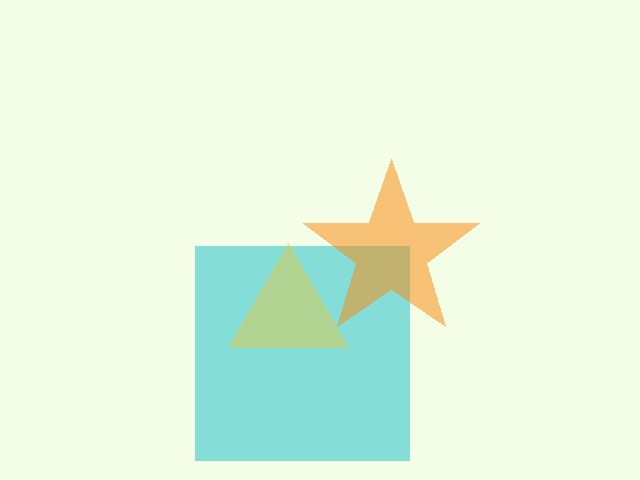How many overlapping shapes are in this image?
There are 3 overlapping shapes in the image.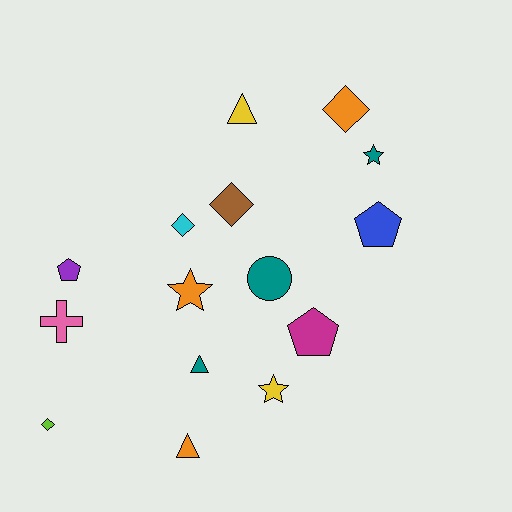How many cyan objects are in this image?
There is 1 cyan object.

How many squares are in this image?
There are no squares.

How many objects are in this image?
There are 15 objects.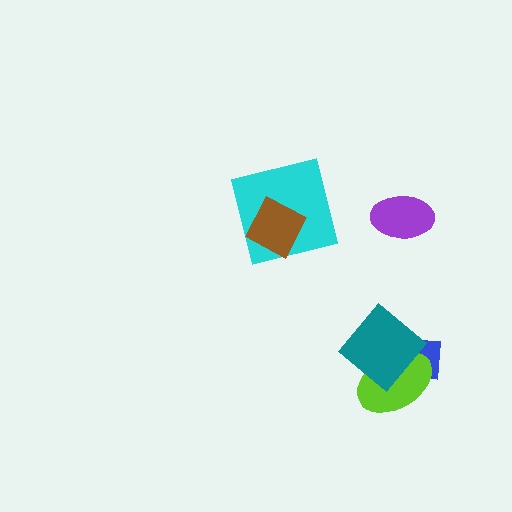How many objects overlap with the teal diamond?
2 objects overlap with the teal diamond.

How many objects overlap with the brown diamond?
1 object overlaps with the brown diamond.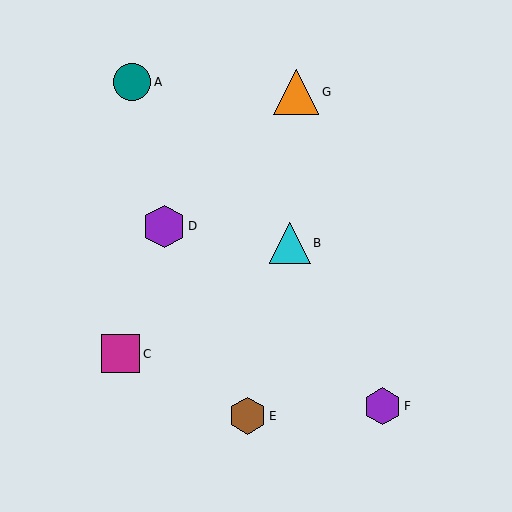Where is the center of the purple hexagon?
The center of the purple hexagon is at (164, 226).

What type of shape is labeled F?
Shape F is a purple hexagon.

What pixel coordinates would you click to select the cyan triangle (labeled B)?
Click at (290, 243) to select the cyan triangle B.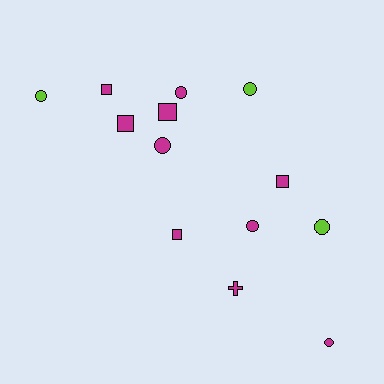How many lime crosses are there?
There are no lime crosses.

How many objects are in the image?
There are 13 objects.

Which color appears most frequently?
Magenta, with 10 objects.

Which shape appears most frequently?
Circle, with 7 objects.